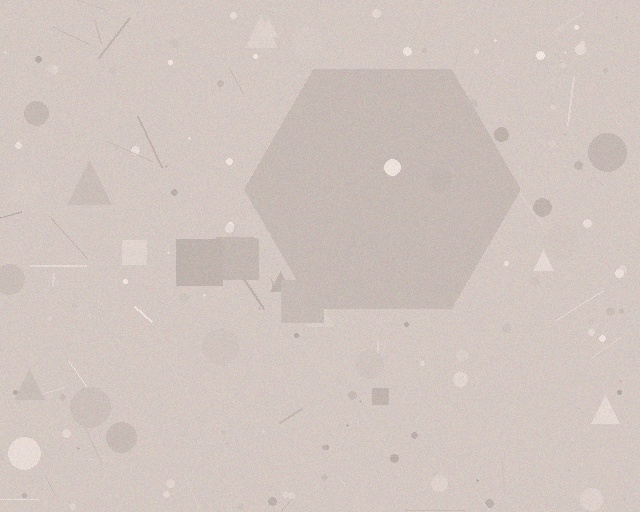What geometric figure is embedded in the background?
A hexagon is embedded in the background.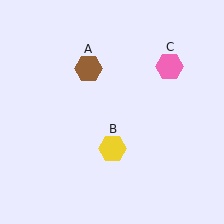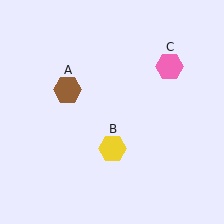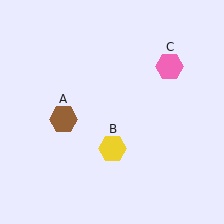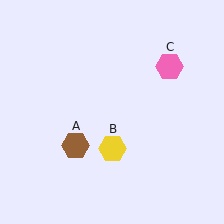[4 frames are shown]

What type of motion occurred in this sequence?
The brown hexagon (object A) rotated counterclockwise around the center of the scene.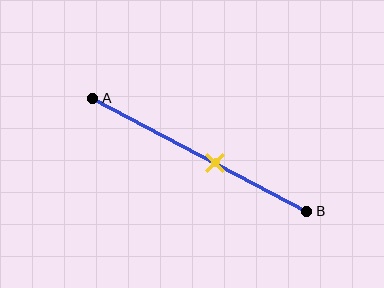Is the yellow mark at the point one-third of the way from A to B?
No, the mark is at about 55% from A, not at the 33% one-third point.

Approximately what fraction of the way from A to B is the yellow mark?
The yellow mark is approximately 55% of the way from A to B.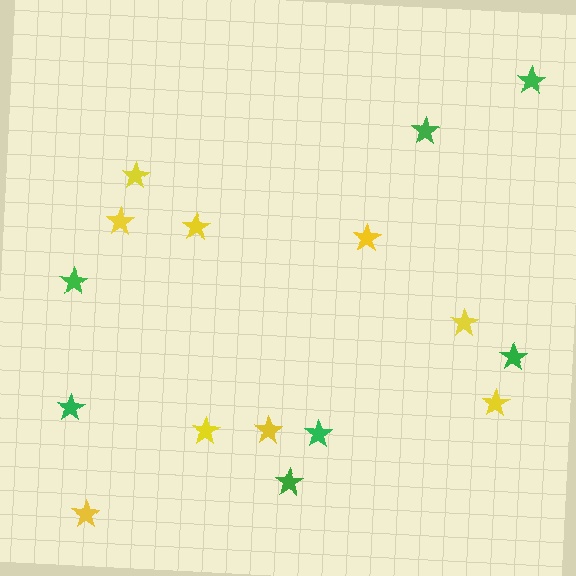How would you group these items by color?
There are 2 groups: one group of green stars (7) and one group of yellow stars (9).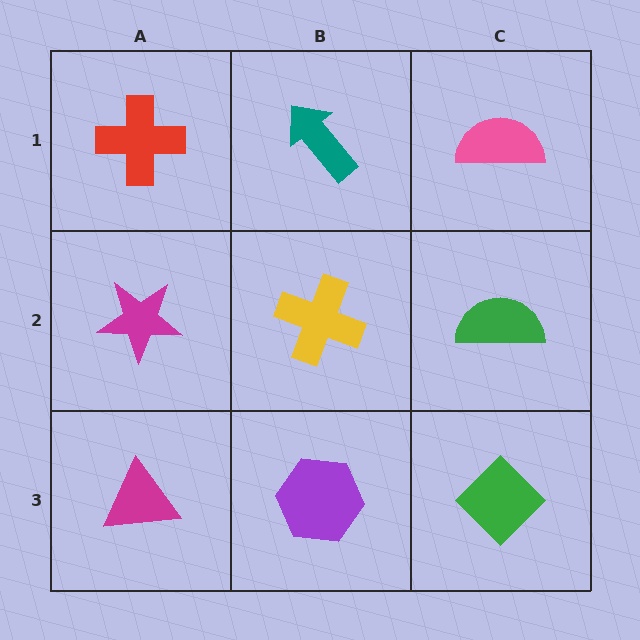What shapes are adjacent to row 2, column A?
A red cross (row 1, column A), a magenta triangle (row 3, column A), a yellow cross (row 2, column B).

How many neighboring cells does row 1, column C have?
2.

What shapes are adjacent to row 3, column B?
A yellow cross (row 2, column B), a magenta triangle (row 3, column A), a green diamond (row 3, column C).